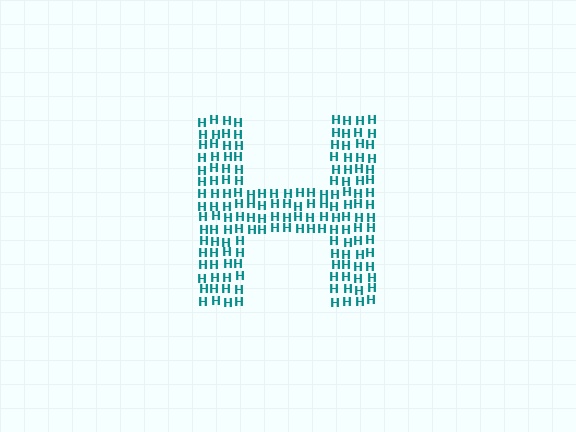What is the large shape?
The large shape is the letter H.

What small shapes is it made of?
It is made of small letter H's.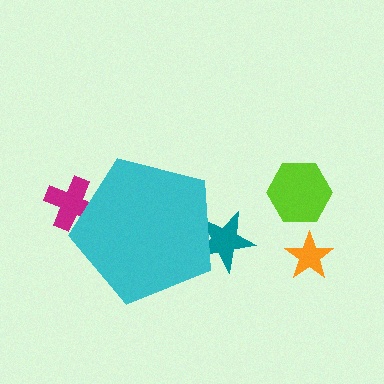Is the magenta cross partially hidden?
Yes, the magenta cross is partially hidden behind the cyan pentagon.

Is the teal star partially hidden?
Yes, the teal star is partially hidden behind the cyan pentagon.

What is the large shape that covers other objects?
A cyan pentagon.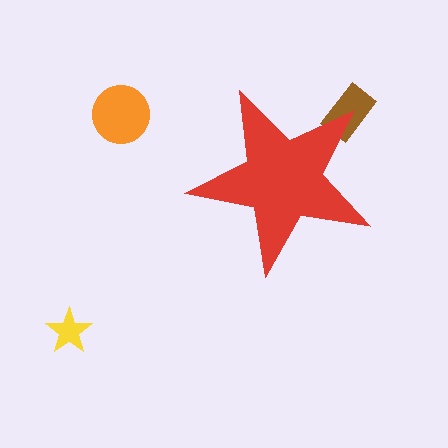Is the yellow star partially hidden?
No, the yellow star is fully visible.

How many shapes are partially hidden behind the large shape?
1 shape is partially hidden.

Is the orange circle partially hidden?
No, the orange circle is fully visible.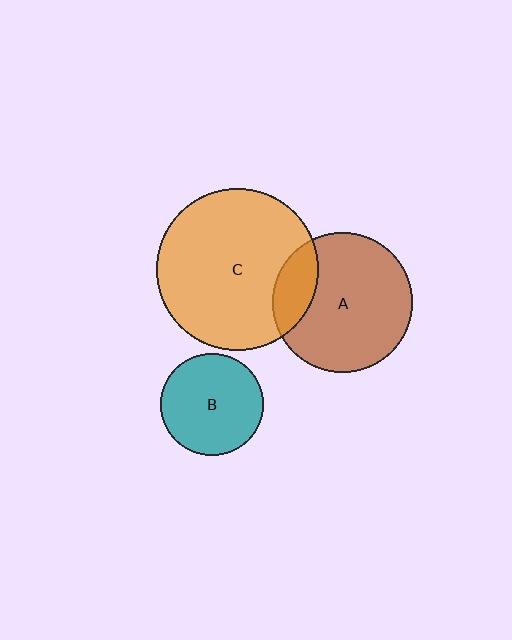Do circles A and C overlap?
Yes.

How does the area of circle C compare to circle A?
Approximately 1.3 times.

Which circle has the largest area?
Circle C (orange).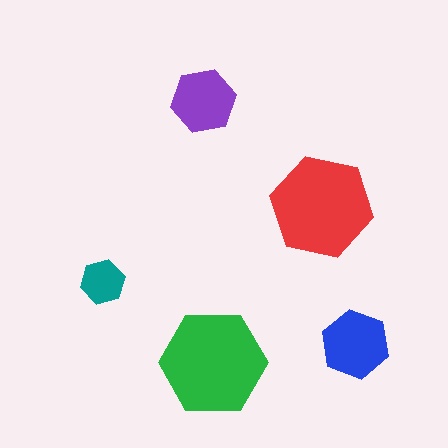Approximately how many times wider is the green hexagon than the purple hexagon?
About 1.5 times wider.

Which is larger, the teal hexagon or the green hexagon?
The green one.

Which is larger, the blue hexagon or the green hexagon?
The green one.